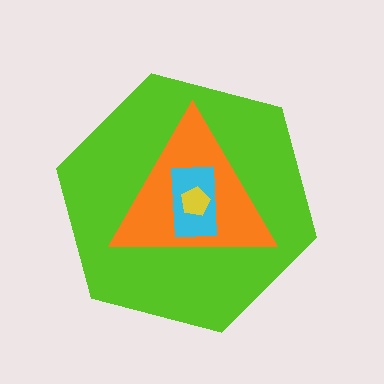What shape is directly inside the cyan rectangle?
The yellow pentagon.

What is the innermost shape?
The yellow pentagon.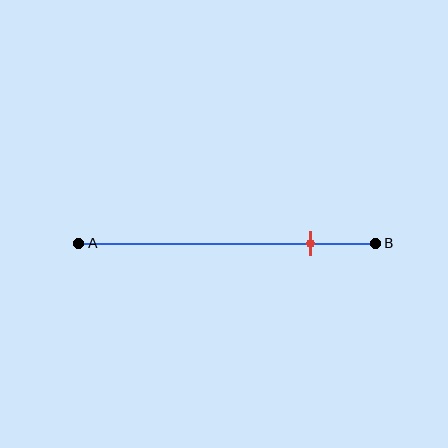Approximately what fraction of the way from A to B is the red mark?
The red mark is approximately 80% of the way from A to B.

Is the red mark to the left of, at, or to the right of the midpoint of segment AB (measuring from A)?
The red mark is to the right of the midpoint of segment AB.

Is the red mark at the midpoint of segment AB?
No, the mark is at about 80% from A, not at the 50% midpoint.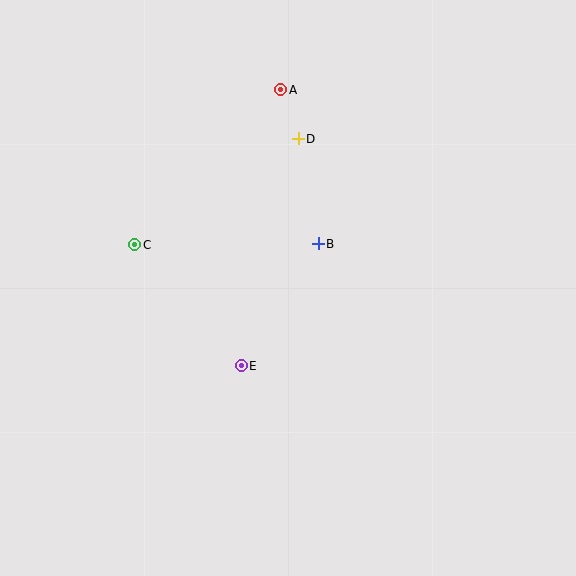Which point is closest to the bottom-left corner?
Point E is closest to the bottom-left corner.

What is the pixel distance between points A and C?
The distance between A and C is 213 pixels.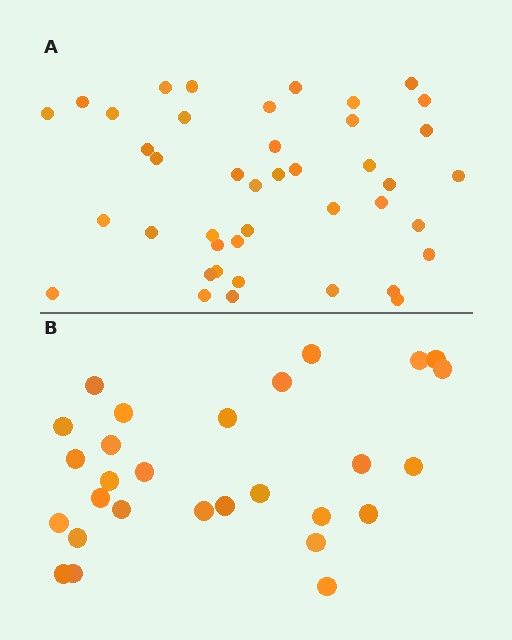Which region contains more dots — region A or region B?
Region A (the top region) has more dots.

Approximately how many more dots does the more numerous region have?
Region A has approximately 15 more dots than region B.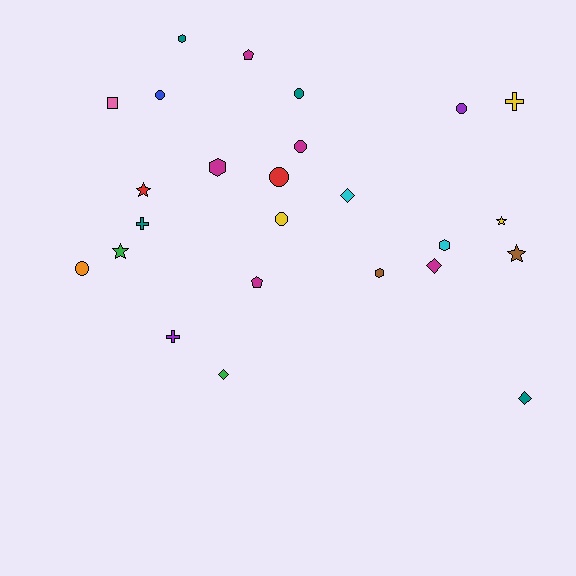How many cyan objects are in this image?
There are 2 cyan objects.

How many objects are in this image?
There are 25 objects.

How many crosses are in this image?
There are 3 crosses.